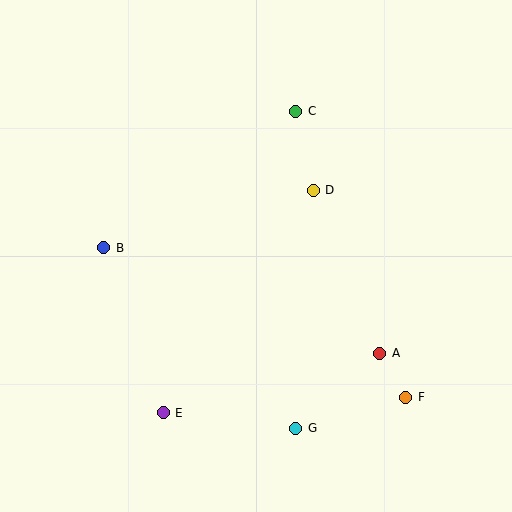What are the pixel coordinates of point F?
Point F is at (406, 397).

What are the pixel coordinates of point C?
Point C is at (296, 111).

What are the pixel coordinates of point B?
Point B is at (104, 248).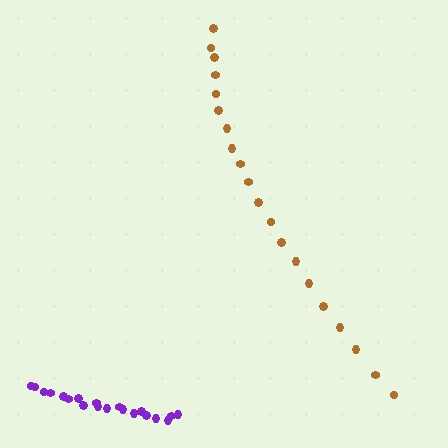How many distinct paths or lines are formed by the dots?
There are 2 distinct paths.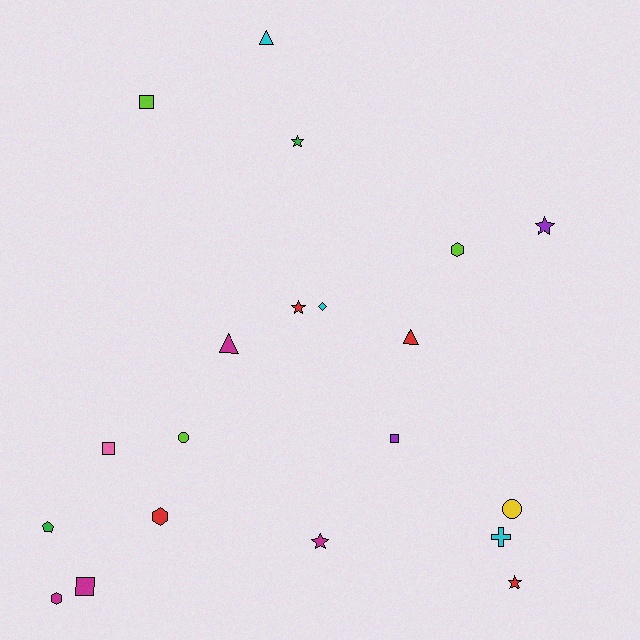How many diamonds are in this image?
There is 1 diamond.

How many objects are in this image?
There are 20 objects.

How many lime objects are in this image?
There are 3 lime objects.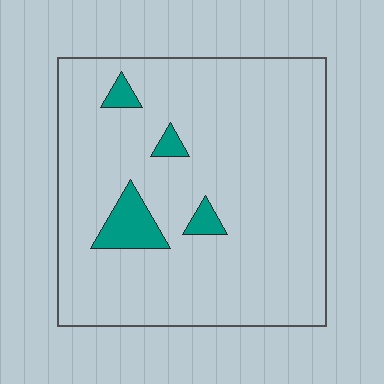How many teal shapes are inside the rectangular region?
4.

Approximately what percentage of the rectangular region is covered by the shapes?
Approximately 5%.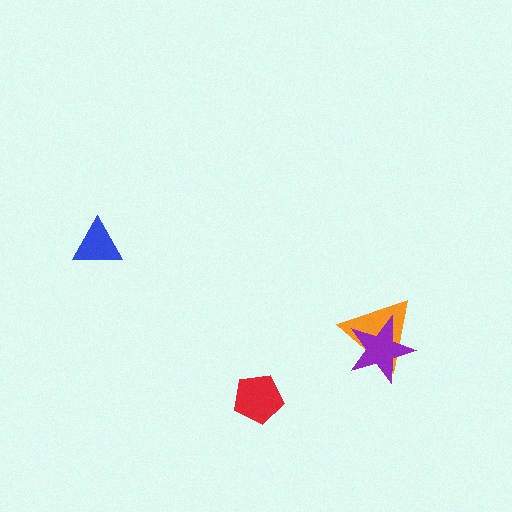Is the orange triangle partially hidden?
Yes, it is partially covered by another shape.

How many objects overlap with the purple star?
1 object overlaps with the purple star.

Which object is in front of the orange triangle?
The purple star is in front of the orange triangle.